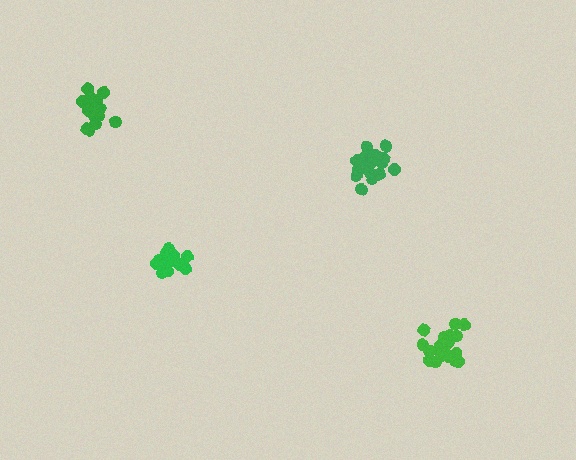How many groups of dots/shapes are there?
There are 4 groups.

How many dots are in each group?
Group 1: 19 dots, Group 2: 19 dots, Group 3: 15 dots, Group 4: 15 dots (68 total).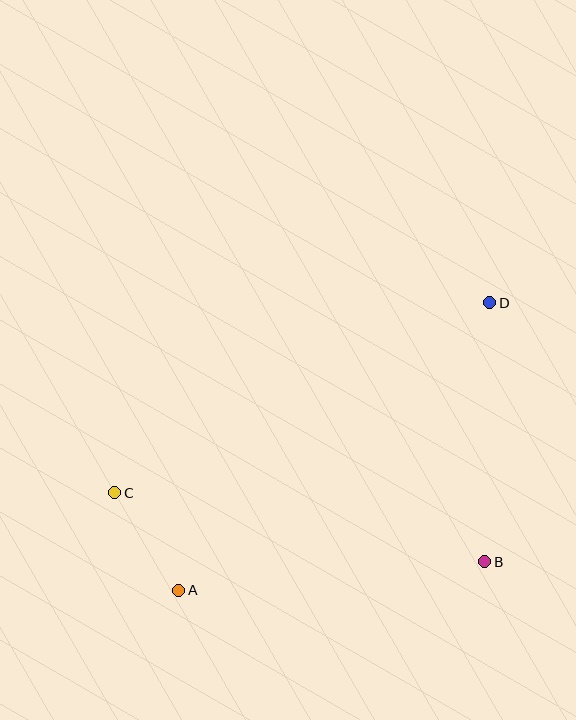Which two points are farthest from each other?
Points A and D are farthest from each other.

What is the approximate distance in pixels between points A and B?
The distance between A and B is approximately 307 pixels.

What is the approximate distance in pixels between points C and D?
The distance between C and D is approximately 420 pixels.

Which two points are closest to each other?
Points A and C are closest to each other.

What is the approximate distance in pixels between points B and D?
The distance between B and D is approximately 259 pixels.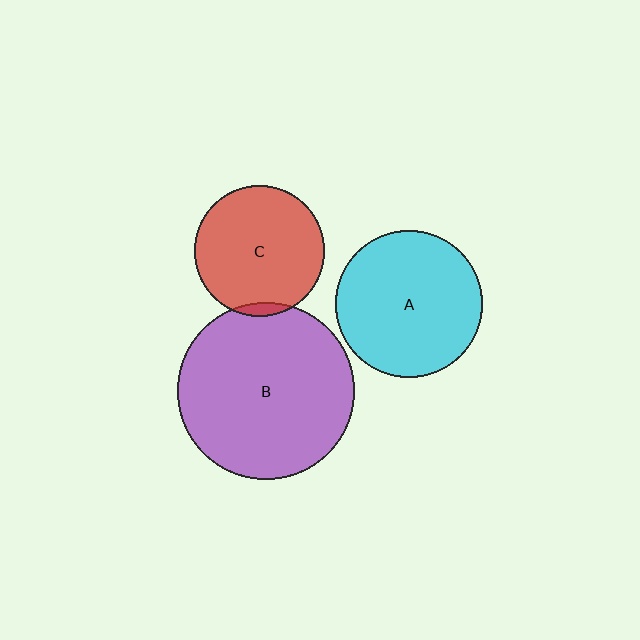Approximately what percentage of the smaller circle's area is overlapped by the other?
Approximately 5%.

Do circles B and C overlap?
Yes.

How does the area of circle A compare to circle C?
Approximately 1.3 times.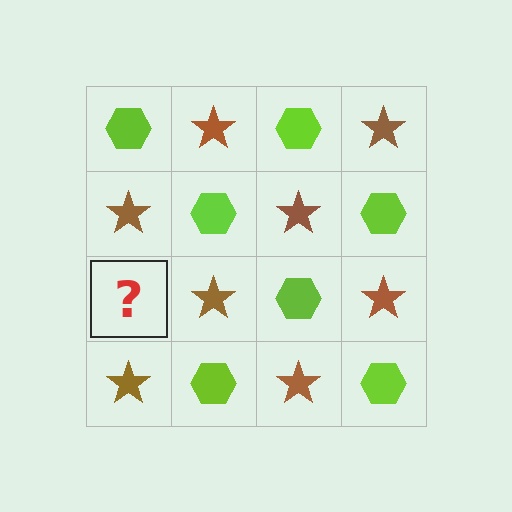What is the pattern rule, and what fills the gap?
The rule is that it alternates lime hexagon and brown star in a checkerboard pattern. The gap should be filled with a lime hexagon.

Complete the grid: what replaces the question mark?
The question mark should be replaced with a lime hexagon.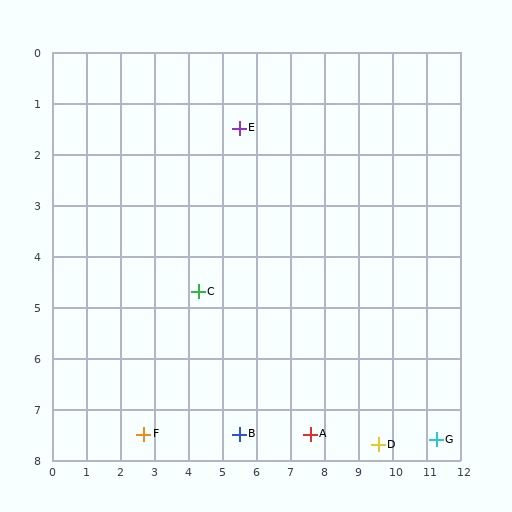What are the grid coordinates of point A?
Point A is at approximately (7.6, 7.5).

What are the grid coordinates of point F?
Point F is at approximately (2.7, 7.5).